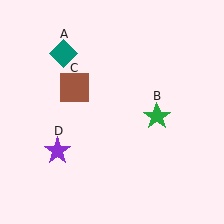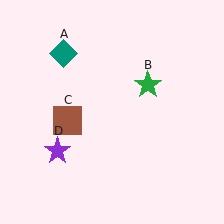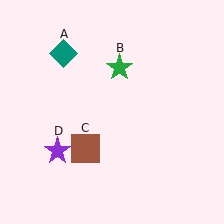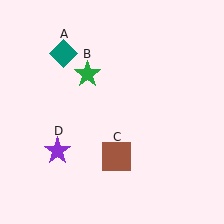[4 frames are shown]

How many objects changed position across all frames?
2 objects changed position: green star (object B), brown square (object C).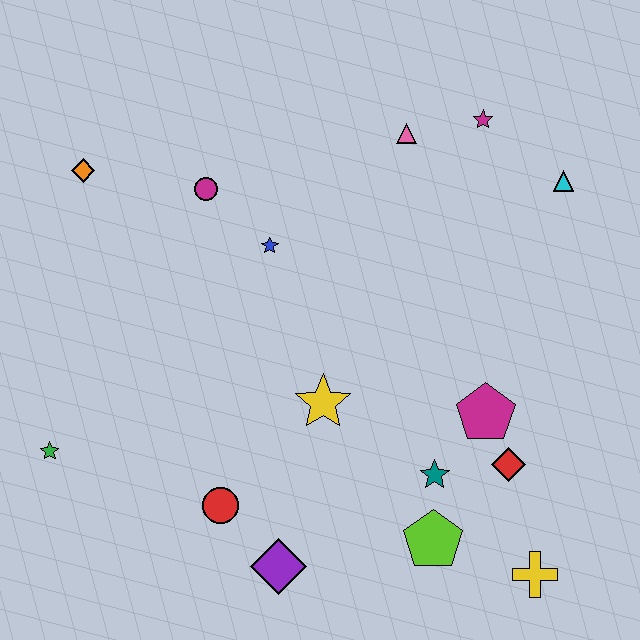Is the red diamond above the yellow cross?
Yes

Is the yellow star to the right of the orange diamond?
Yes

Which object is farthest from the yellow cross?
The orange diamond is farthest from the yellow cross.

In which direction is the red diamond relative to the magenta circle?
The red diamond is to the right of the magenta circle.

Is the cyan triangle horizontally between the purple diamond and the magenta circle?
No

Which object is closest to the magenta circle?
The blue star is closest to the magenta circle.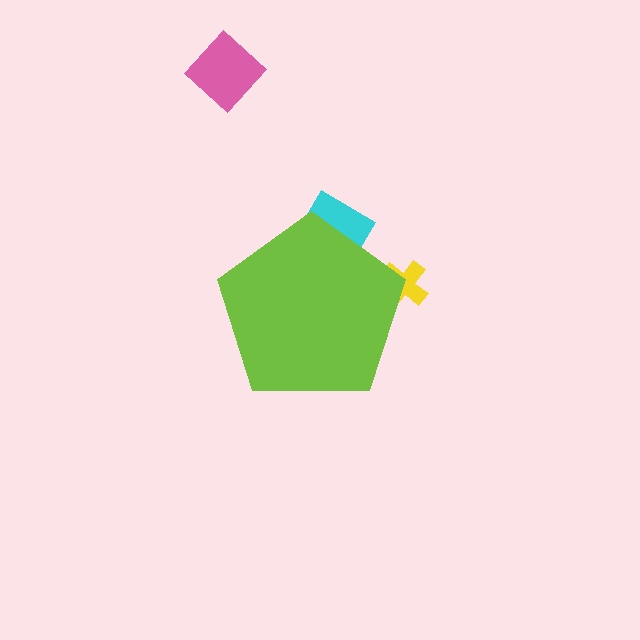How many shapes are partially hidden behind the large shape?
2 shapes are partially hidden.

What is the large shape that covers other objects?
A lime pentagon.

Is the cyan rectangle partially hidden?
Yes, the cyan rectangle is partially hidden behind the lime pentagon.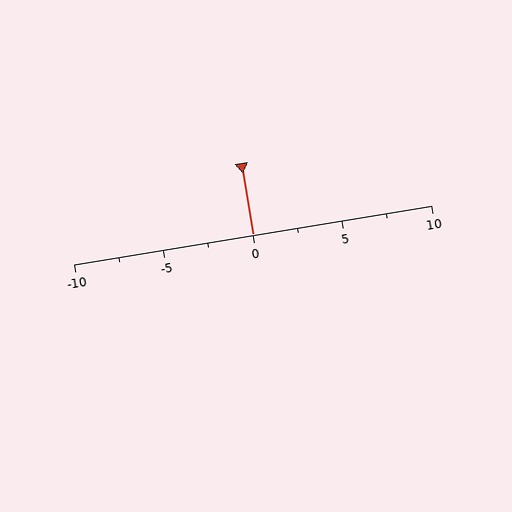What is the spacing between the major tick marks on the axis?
The major ticks are spaced 5 apart.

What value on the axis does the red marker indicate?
The marker indicates approximately 0.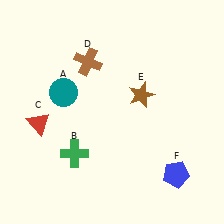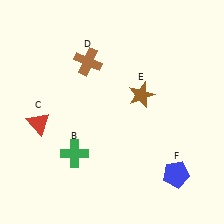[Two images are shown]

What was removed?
The teal circle (A) was removed in Image 2.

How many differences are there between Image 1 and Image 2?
There is 1 difference between the two images.